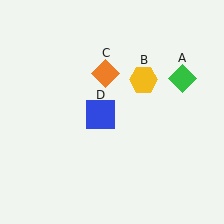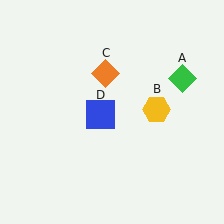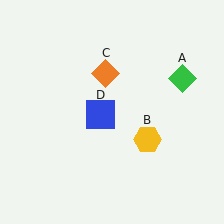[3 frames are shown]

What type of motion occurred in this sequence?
The yellow hexagon (object B) rotated clockwise around the center of the scene.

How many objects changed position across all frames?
1 object changed position: yellow hexagon (object B).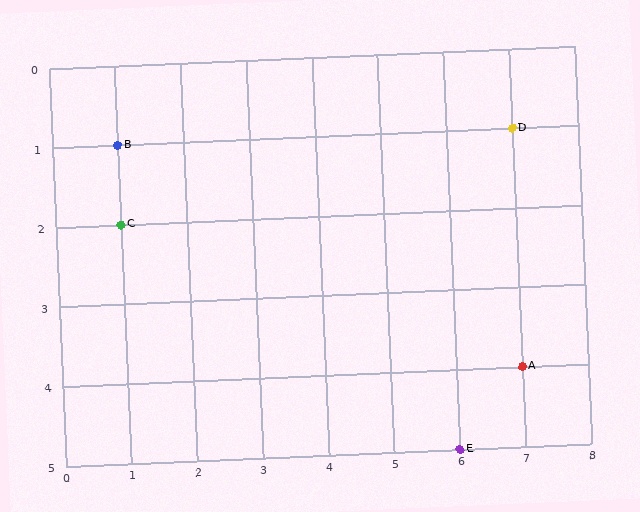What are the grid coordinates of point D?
Point D is at grid coordinates (7, 1).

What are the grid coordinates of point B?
Point B is at grid coordinates (1, 1).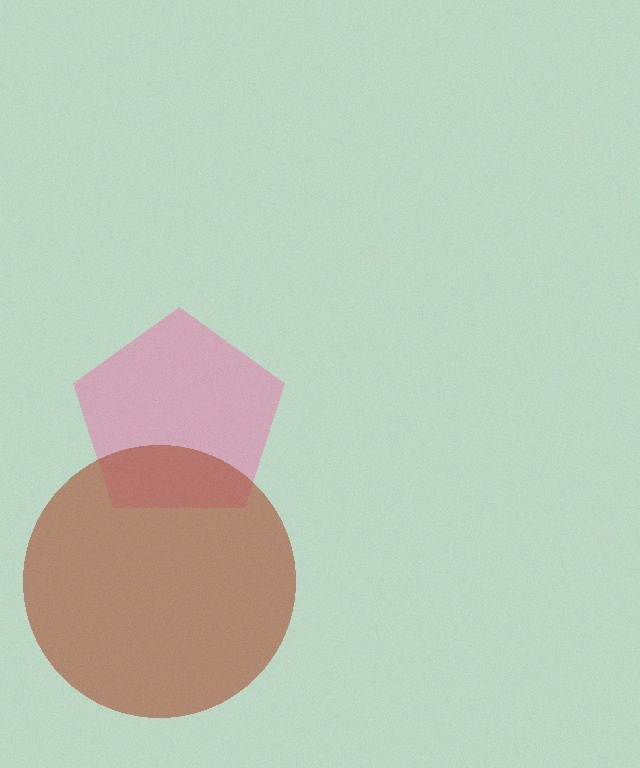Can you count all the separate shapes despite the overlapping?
Yes, there are 2 separate shapes.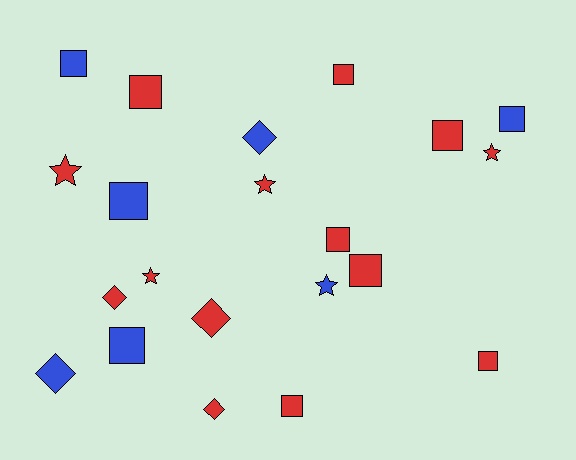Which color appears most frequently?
Red, with 14 objects.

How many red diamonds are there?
There are 3 red diamonds.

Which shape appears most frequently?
Square, with 11 objects.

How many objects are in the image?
There are 21 objects.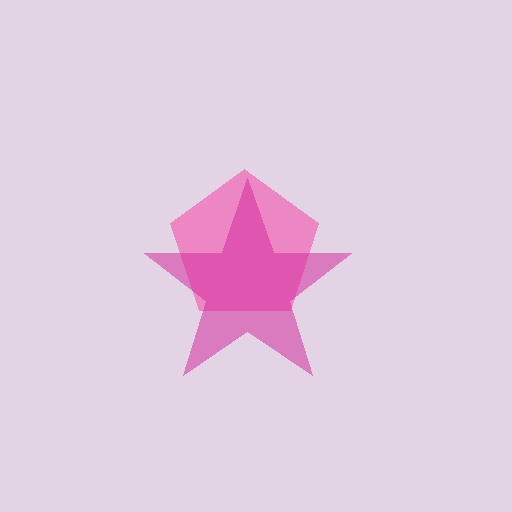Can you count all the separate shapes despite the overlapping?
Yes, there are 2 separate shapes.